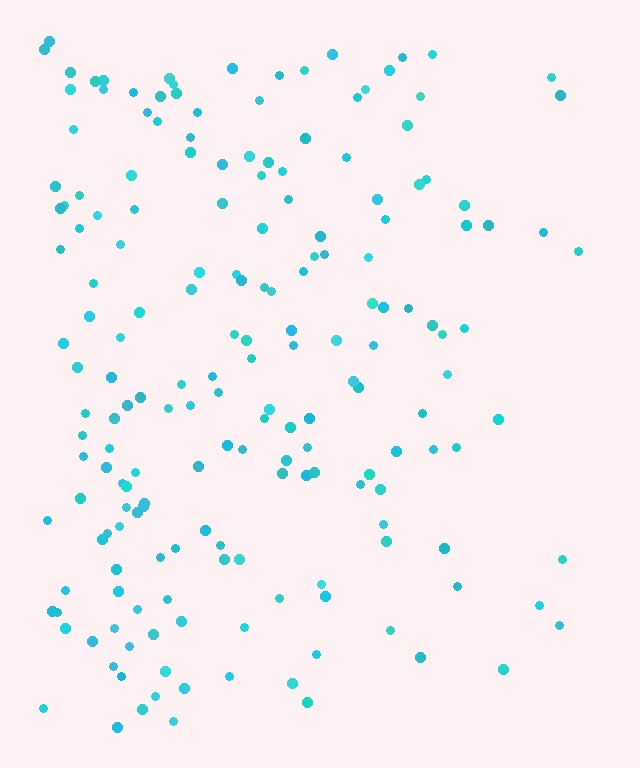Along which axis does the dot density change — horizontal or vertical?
Horizontal.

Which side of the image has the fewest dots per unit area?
The right.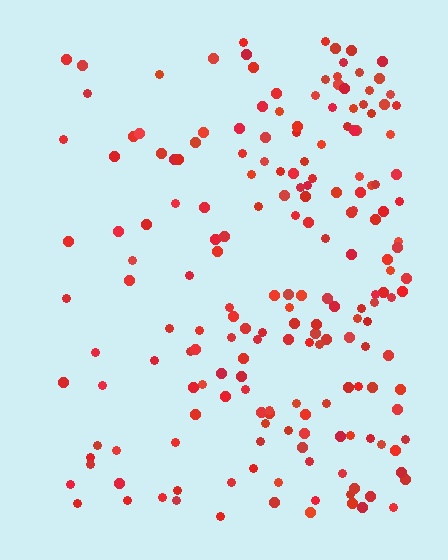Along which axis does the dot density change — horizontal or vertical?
Horizontal.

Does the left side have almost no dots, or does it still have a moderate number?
Still a moderate number, just noticeably fewer than the right.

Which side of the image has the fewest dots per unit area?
The left.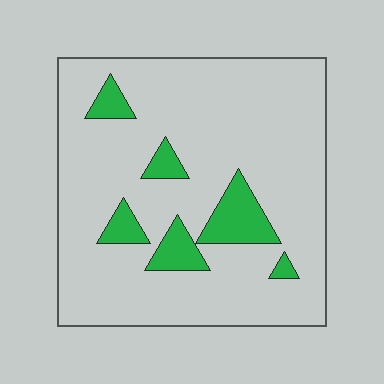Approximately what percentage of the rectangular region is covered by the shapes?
Approximately 15%.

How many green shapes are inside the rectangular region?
6.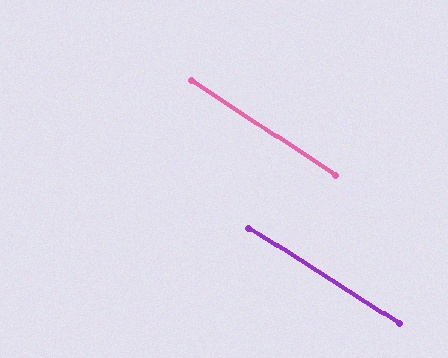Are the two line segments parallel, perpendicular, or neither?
Parallel — their directions differ by only 1.1°.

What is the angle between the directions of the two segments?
Approximately 1 degree.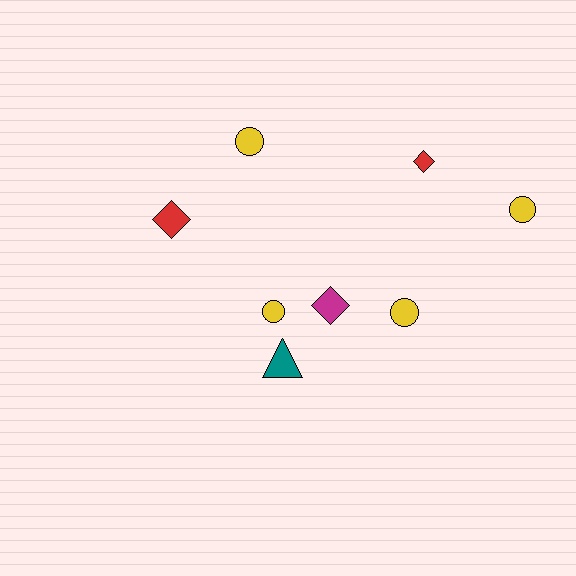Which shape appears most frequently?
Circle, with 4 objects.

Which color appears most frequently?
Yellow, with 4 objects.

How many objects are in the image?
There are 8 objects.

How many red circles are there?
There are no red circles.